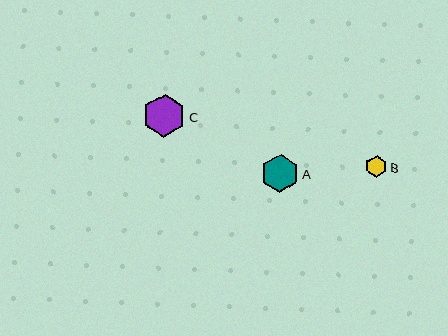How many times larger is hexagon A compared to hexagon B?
Hexagon A is approximately 1.8 times the size of hexagon B.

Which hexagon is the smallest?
Hexagon B is the smallest with a size of approximately 21 pixels.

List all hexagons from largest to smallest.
From largest to smallest: C, A, B.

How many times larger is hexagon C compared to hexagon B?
Hexagon C is approximately 2.0 times the size of hexagon B.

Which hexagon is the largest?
Hexagon C is the largest with a size of approximately 43 pixels.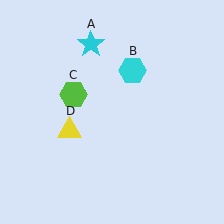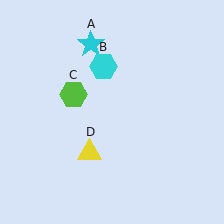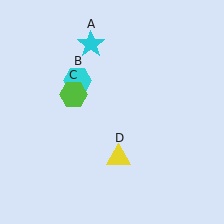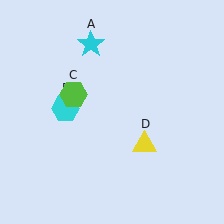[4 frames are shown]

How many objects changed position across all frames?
2 objects changed position: cyan hexagon (object B), yellow triangle (object D).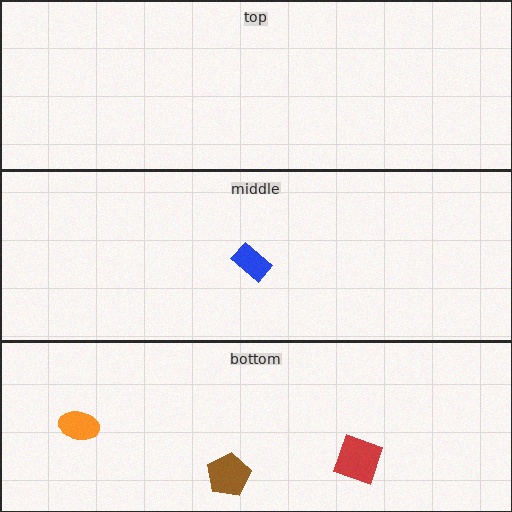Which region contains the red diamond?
The bottom region.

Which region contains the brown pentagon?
The bottom region.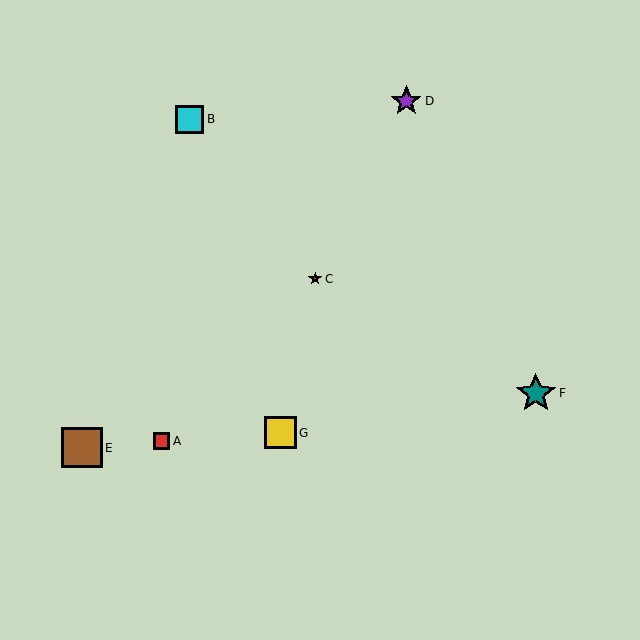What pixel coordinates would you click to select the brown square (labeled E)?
Click at (82, 448) to select the brown square E.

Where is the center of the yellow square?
The center of the yellow square is at (280, 433).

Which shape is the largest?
The brown square (labeled E) is the largest.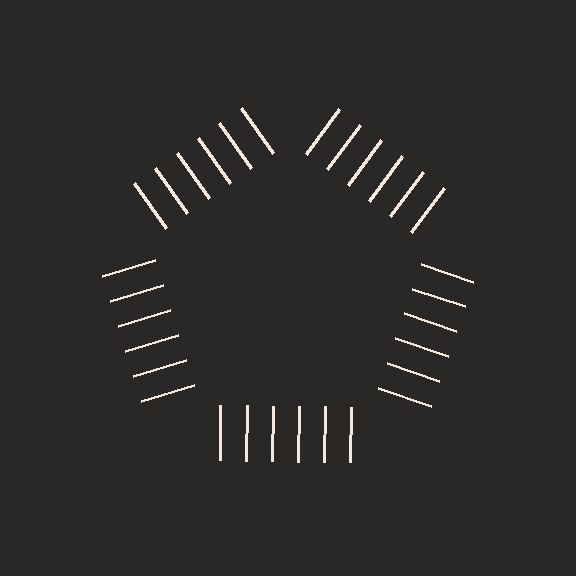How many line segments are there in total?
30 — 6 along each of the 5 edges.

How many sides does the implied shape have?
5 sides — the line-ends trace a pentagon.